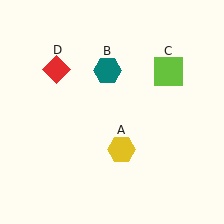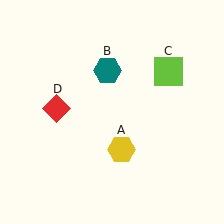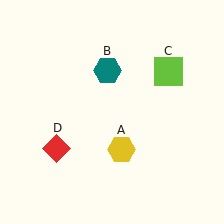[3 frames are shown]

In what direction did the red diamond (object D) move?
The red diamond (object D) moved down.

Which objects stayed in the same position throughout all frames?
Yellow hexagon (object A) and teal hexagon (object B) and lime square (object C) remained stationary.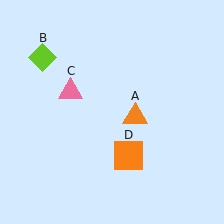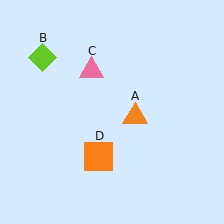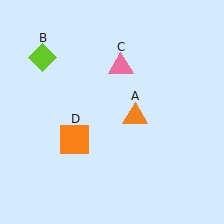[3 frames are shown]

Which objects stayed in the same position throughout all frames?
Orange triangle (object A) and lime diamond (object B) remained stationary.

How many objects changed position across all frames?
2 objects changed position: pink triangle (object C), orange square (object D).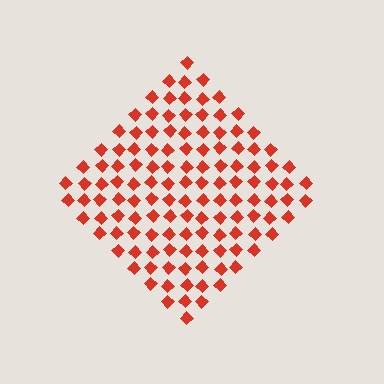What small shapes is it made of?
It is made of small diamonds.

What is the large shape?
The large shape is a diamond.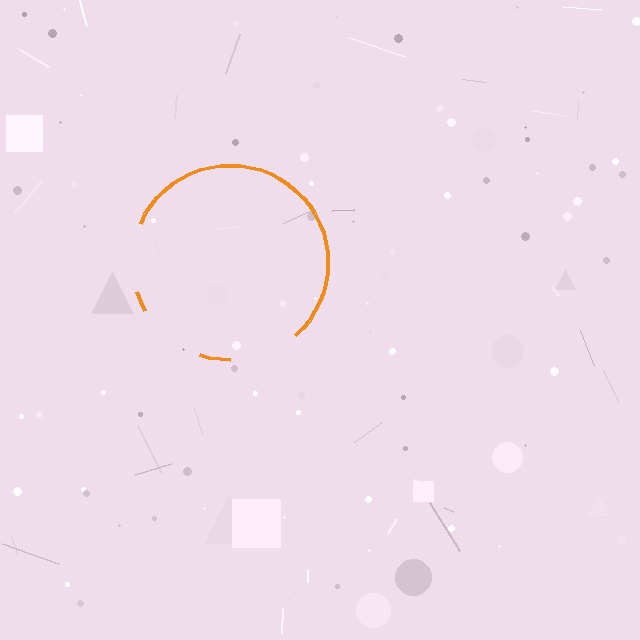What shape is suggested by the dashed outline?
The dashed outline suggests a circle.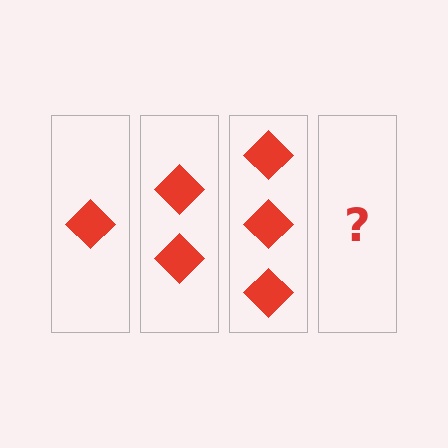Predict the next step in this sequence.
The next step is 4 diamonds.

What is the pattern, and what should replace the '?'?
The pattern is that each step adds one more diamond. The '?' should be 4 diamonds.